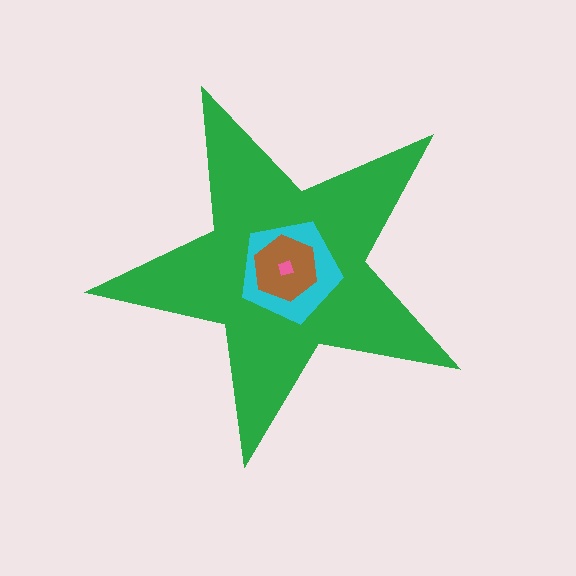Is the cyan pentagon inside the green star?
Yes.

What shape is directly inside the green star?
The cyan pentagon.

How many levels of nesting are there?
4.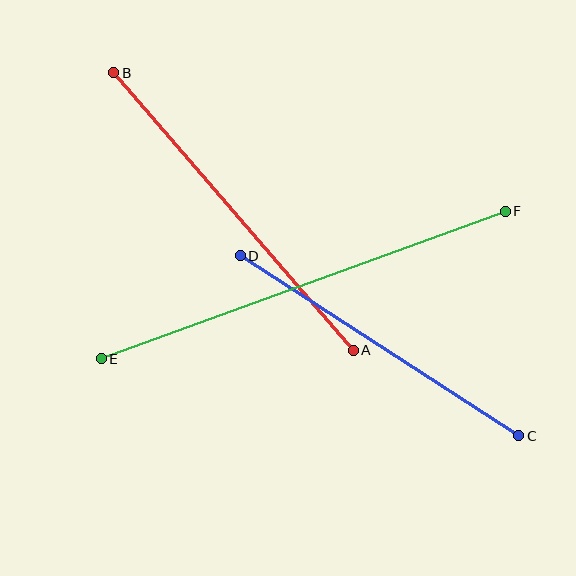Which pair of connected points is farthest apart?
Points E and F are farthest apart.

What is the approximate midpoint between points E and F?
The midpoint is at approximately (303, 285) pixels.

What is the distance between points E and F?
The distance is approximately 430 pixels.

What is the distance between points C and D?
The distance is approximately 332 pixels.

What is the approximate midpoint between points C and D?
The midpoint is at approximately (380, 346) pixels.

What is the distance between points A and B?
The distance is approximately 366 pixels.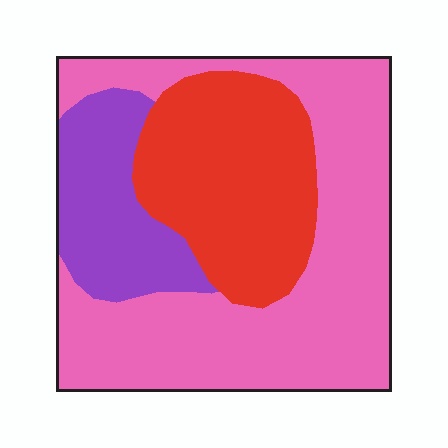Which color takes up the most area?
Pink, at roughly 55%.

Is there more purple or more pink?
Pink.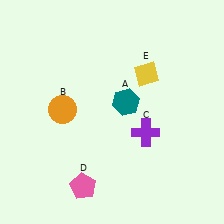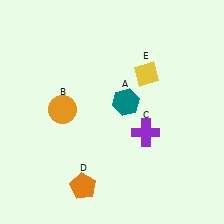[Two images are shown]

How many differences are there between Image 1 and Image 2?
There is 1 difference between the two images.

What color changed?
The pentagon (D) changed from pink in Image 1 to orange in Image 2.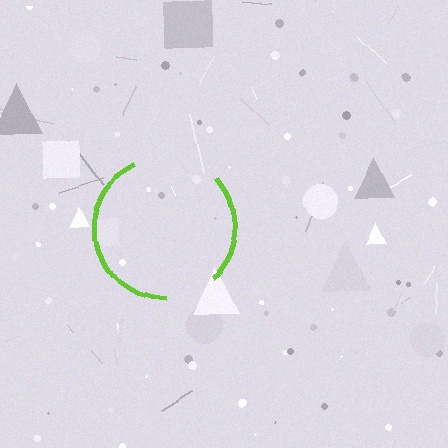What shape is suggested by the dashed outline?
The dashed outline suggests a circle.